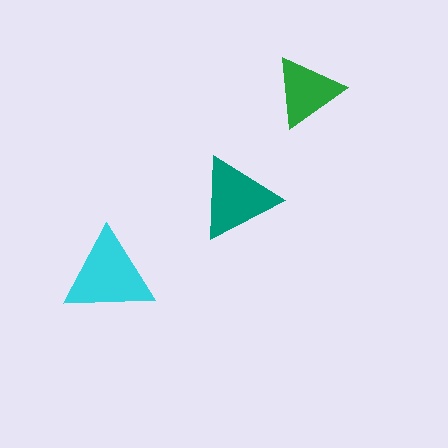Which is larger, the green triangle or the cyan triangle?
The cyan one.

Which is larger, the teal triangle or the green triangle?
The teal one.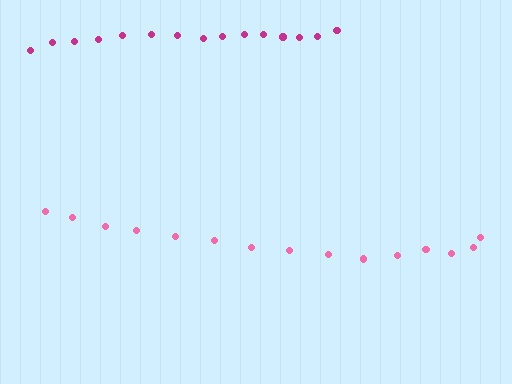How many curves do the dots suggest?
There are 2 distinct paths.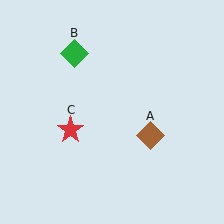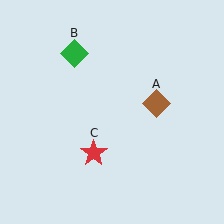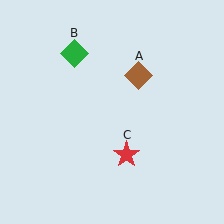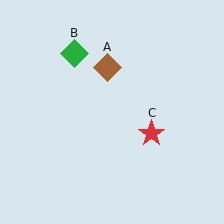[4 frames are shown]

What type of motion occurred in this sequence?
The brown diamond (object A), red star (object C) rotated counterclockwise around the center of the scene.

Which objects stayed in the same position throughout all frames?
Green diamond (object B) remained stationary.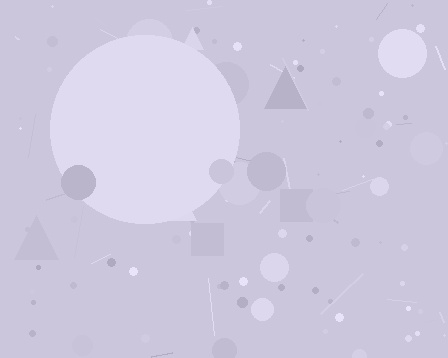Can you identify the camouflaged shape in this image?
The camouflaged shape is a circle.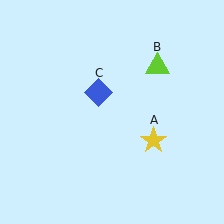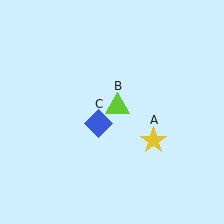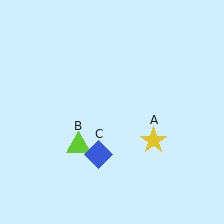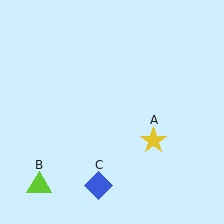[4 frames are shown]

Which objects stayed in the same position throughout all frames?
Yellow star (object A) remained stationary.